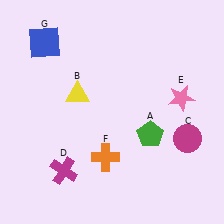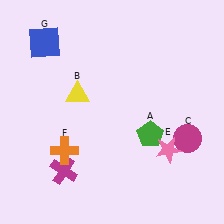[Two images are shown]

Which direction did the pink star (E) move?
The pink star (E) moved down.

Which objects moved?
The objects that moved are: the pink star (E), the orange cross (F).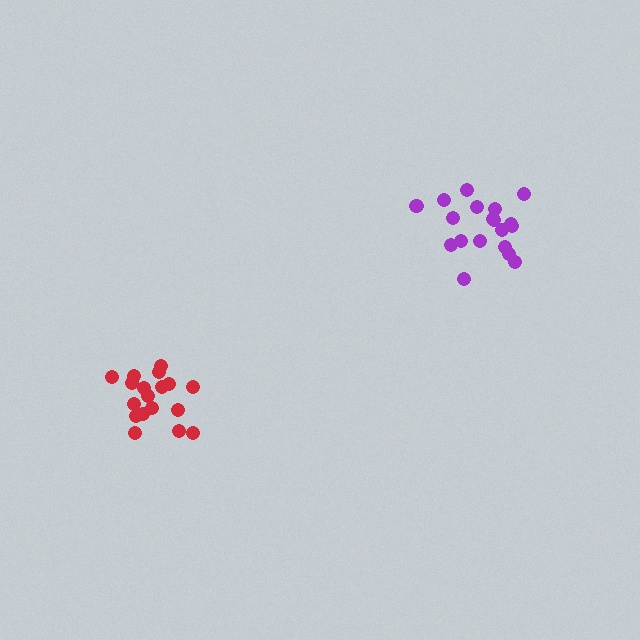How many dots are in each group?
Group 1: 18 dots, Group 2: 19 dots (37 total).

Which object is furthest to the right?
The purple cluster is rightmost.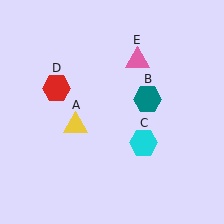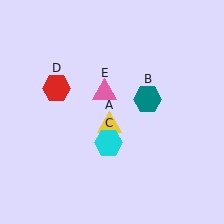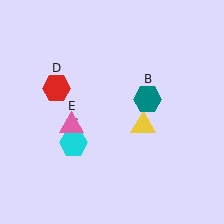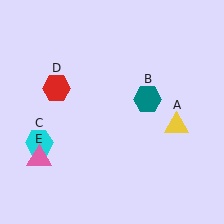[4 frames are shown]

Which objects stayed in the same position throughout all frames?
Teal hexagon (object B) and red hexagon (object D) remained stationary.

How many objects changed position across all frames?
3 objects changed position: yellow triangle (object A), cyan hexagon (object C), pink triangle (object E).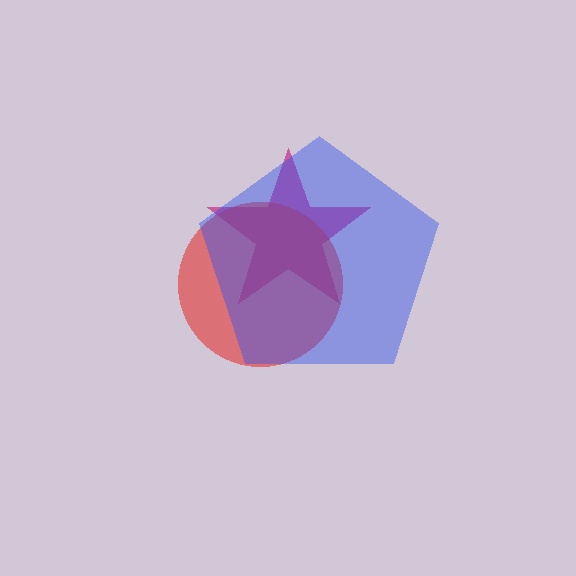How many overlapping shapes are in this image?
There are 3 overlapping shapes in the image.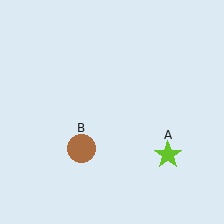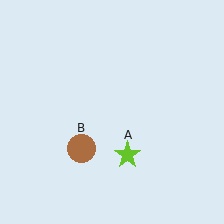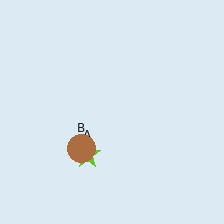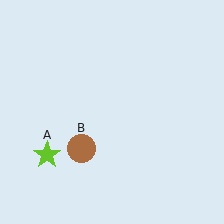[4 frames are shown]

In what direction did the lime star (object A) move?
The lime star (object A) moved left.